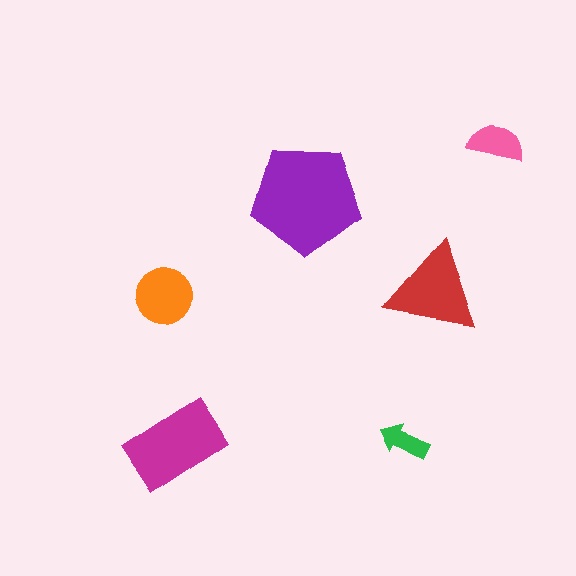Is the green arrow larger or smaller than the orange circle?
Smaller.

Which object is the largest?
The purple pentagon.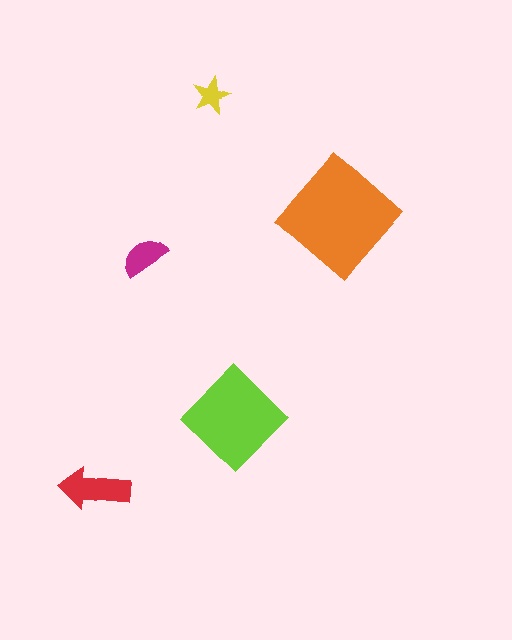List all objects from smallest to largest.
The yellow star, the magenta semicircle, the red arrow, the lime diamond, the orange diamond.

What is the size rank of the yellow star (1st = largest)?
5th.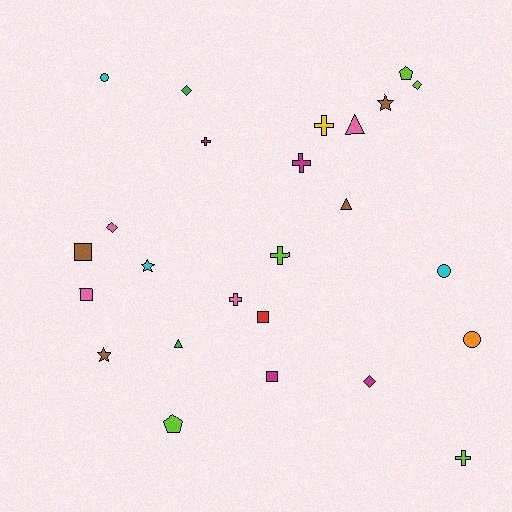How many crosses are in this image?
There are 6 crosses.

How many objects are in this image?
There are 25 objects.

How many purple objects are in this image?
There are no purple objects.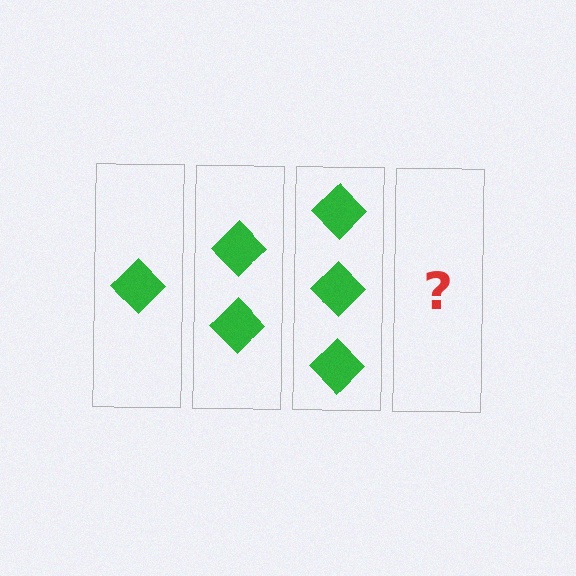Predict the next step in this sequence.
The next step is 4 diamonds.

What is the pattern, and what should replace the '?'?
The pattern is that each step adds one more diamond. The '?' should be 4 diamonds.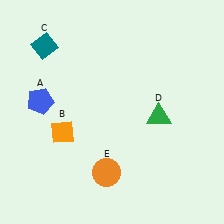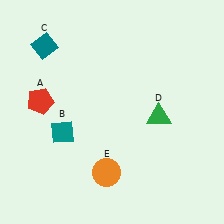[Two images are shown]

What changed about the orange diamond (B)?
In Image 1, B is orange. In Image 2, it changed to teal.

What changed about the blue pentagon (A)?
In Image 1, A is blue. In Image 2, it changed to red.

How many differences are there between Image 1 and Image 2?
There are 2 differences between the two images.